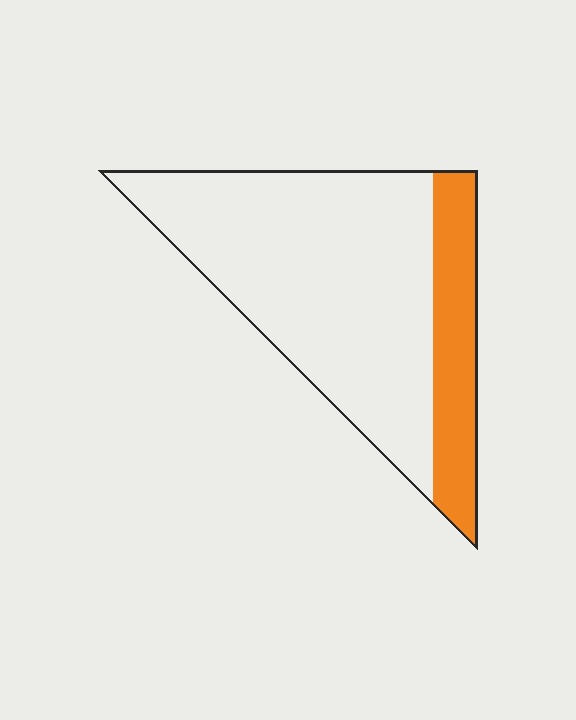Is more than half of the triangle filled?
No.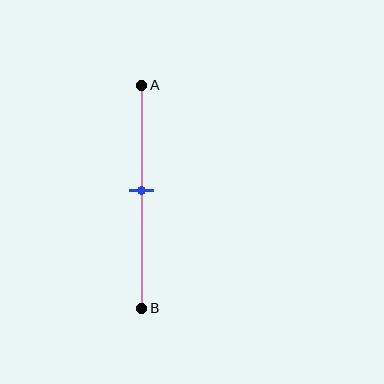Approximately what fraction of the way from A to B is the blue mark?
The blue mark is approximately 45% of the way from A to B.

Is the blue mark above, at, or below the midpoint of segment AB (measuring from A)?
The blue mark is approximately at the midpoint of segment AB.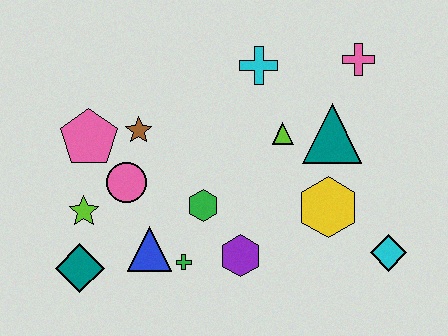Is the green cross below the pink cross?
Yes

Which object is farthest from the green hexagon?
The pink cross is farthest from the green hexagon.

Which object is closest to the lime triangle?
The teal triangle is closest to the lime triangle.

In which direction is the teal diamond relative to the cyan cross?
The teal diamond is below the cyan cross.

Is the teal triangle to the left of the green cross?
No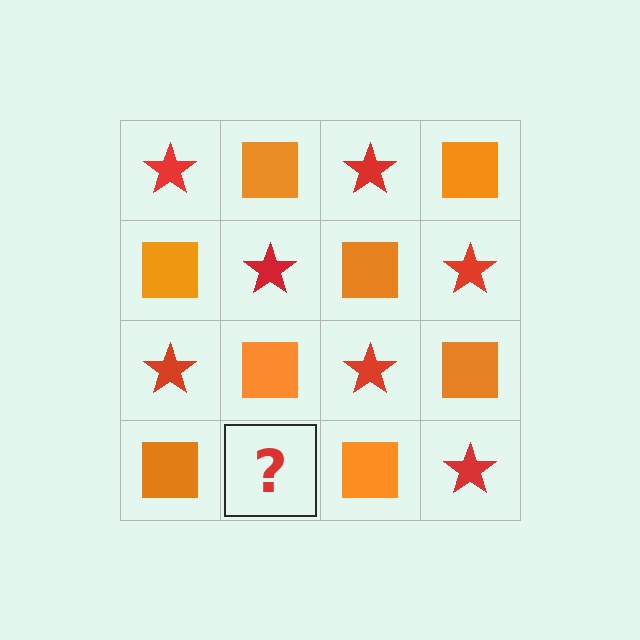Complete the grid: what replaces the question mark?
The question mark should be replaced with a red star.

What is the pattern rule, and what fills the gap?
The rule is that it alternates red star and orange square in a checkerboard pattern. The gap should be filled with a red star.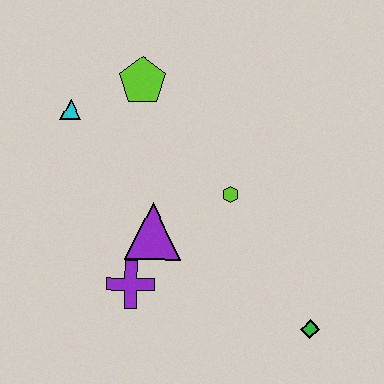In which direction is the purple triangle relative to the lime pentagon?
The purple triangle is below the lime pentagon.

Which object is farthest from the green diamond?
The cyan triangle is farthest from the green diamond.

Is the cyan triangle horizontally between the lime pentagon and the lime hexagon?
No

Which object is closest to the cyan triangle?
The lime pentagon is closest to the cyan triangle.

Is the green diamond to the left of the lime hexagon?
No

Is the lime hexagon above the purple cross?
Yes